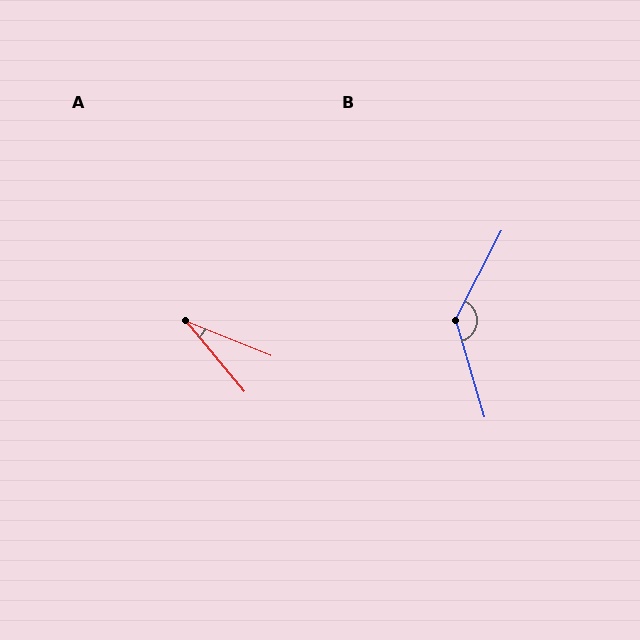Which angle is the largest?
B, at approximately 136 degrees.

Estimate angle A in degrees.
Approximately 29 degrees.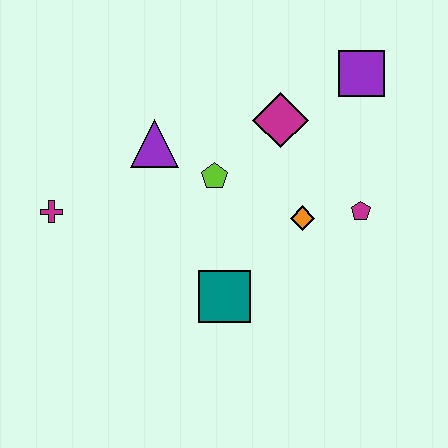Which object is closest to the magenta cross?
The purple triangle is closest to the magenta cross.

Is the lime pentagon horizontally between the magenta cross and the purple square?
Yes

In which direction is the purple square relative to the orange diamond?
The purple square is above the orange diamond.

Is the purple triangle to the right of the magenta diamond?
No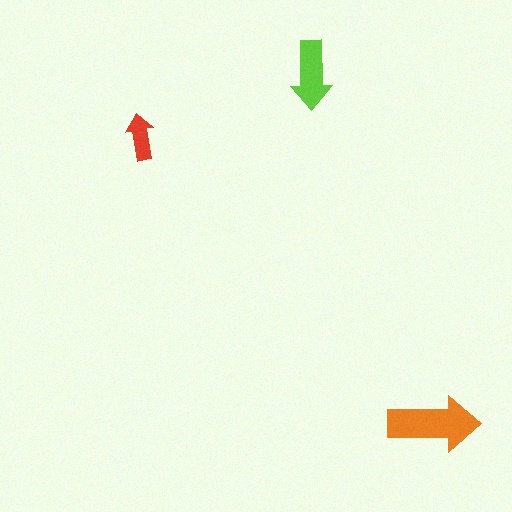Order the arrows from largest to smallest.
the orange one, the lime one, the red one.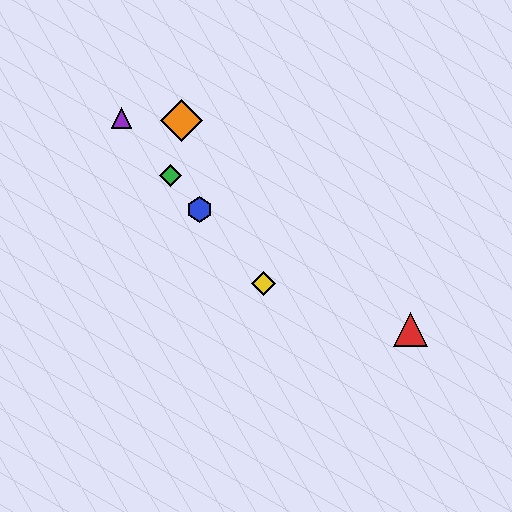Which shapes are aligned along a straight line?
The blue hexagon, the green diamond, the yellow diamond, the purple triangle are aligned along a straight line.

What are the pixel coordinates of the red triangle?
The red triangle is at (411, 330).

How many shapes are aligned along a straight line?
4 shapes (the blue hexagon, the green diamond, the yellow diamond, the purple triangle) are aligned along a straight line.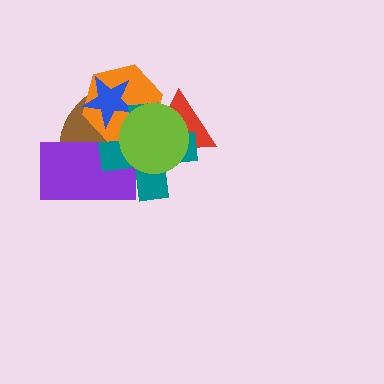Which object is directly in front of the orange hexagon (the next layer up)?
The blue star is directly in front of the orange hexagon.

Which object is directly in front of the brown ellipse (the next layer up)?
The orange hexagon is directly in front of the brown ellipse.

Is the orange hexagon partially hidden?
Yes, it is partially covered by another shape.